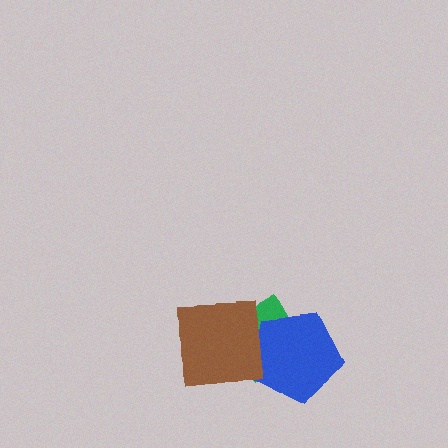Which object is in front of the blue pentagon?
The brown square is in front of the blue pentagon.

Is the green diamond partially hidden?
Yes, it is partially covered by another shape.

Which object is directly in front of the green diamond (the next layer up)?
The blue pentagon is directly in front of the green diamond.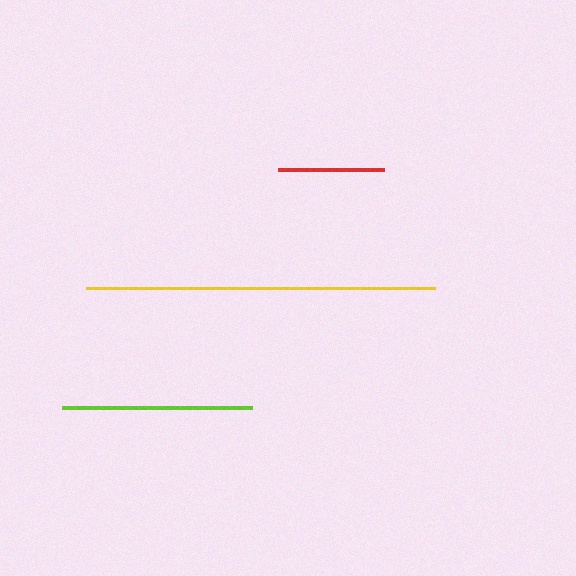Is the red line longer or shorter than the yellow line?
The yellow line is longer than the red line.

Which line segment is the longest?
The yellow line is the longest at approximately 348 pixels.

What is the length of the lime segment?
The lime segment is approximately 189 pixels long.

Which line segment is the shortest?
The red line is the shortest at approximately 106 pixels.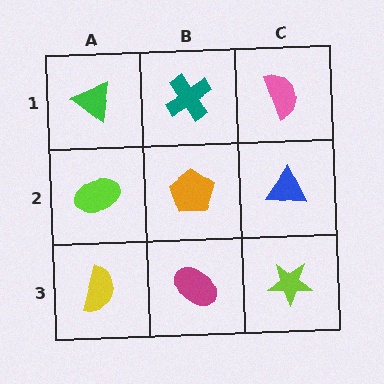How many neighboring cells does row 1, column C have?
2.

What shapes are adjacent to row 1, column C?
A blue triangle (row 2, column C), a teal cross (row 1, column B).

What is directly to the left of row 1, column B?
A green triangle.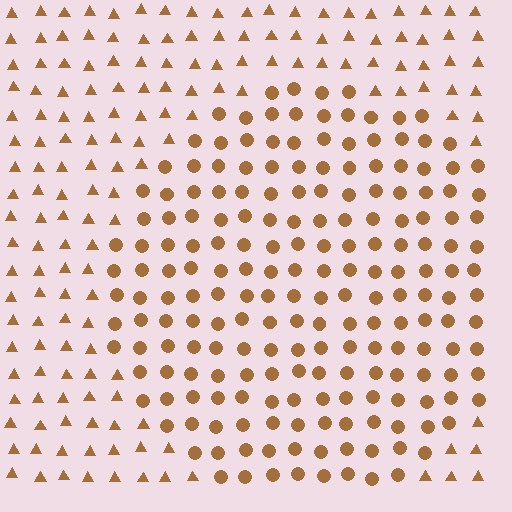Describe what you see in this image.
The image is filled with small brown elements arranged in a uniform grid. A circle-shaped region contains circles, while the surrounding area contains triangles. The boundary is defined purely by the change in element shape.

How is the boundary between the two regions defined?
The boundary is defined by a change in element shape: circles inside vs. triangles outside. All elements share the same color and spacing.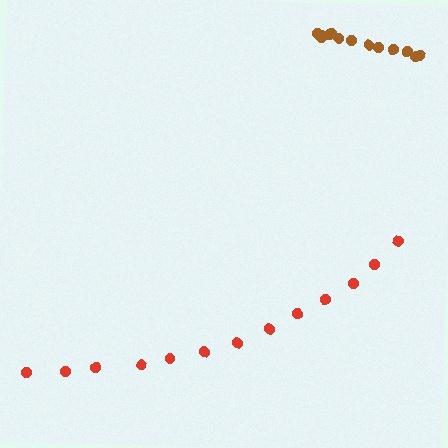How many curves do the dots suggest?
There are 2 distinct paths.